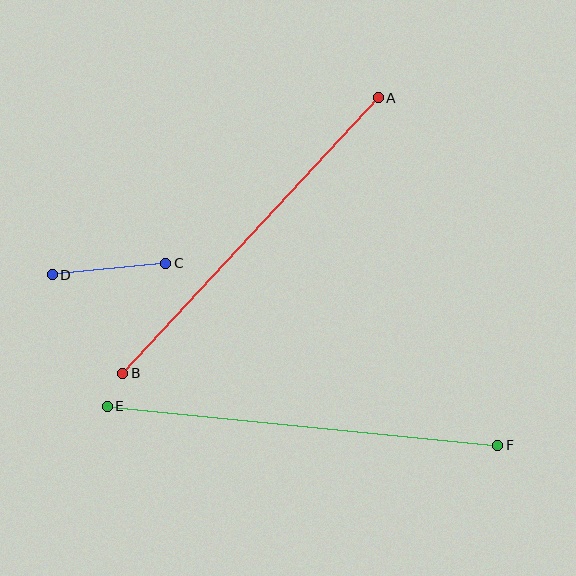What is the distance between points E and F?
The distance is approximately 393 pixels.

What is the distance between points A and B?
The distance is approximately 376 pixels.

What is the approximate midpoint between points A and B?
The midpoint is at approximately (250, 236) pixels.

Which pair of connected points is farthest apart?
Points E and F are farthest apart.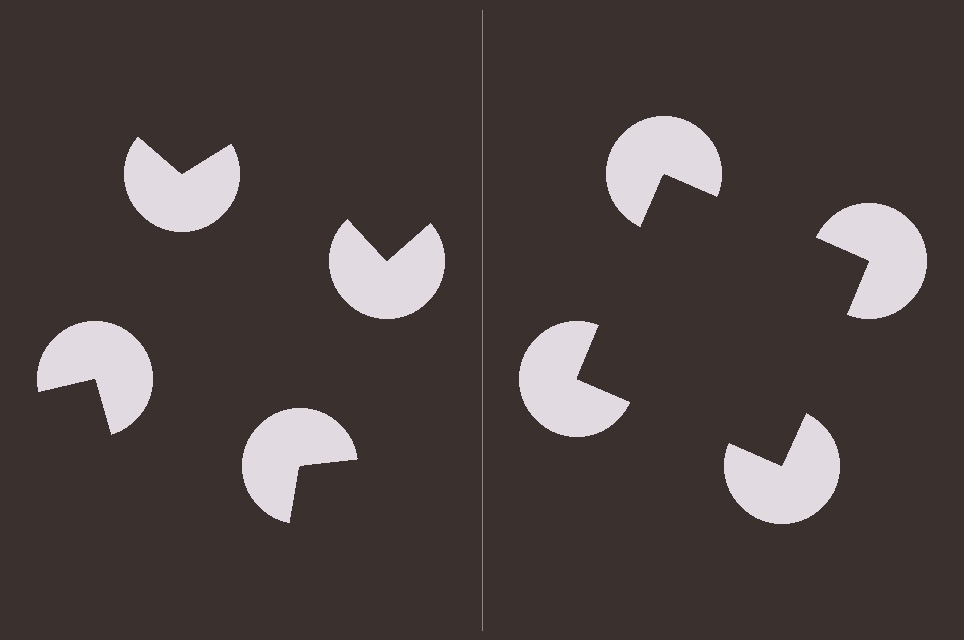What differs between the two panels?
The pac-man discs are positioned identically on both sides; only the wedge orientations differ. On the right they align to a square; on the left they are misaligned.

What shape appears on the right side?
An illusory square.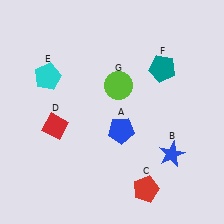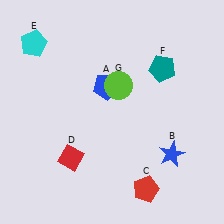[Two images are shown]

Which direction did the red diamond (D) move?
The red diamond (D) moved down.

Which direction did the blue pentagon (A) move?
The blue pentagon (A) moved up.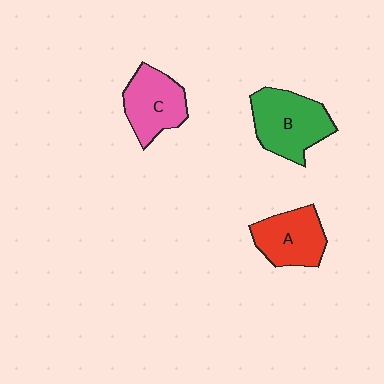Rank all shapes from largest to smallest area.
From largest to smallest: B (green), C (pink), A (red).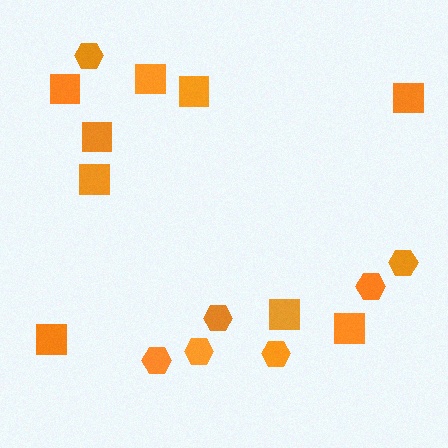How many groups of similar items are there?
There are 2 groups: one group of hexagons (7) and one group of squares (9).